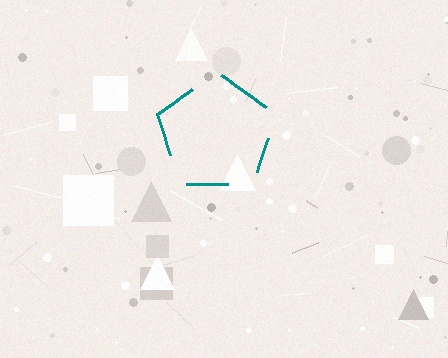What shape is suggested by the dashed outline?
The dashed outline suggests a pentagon.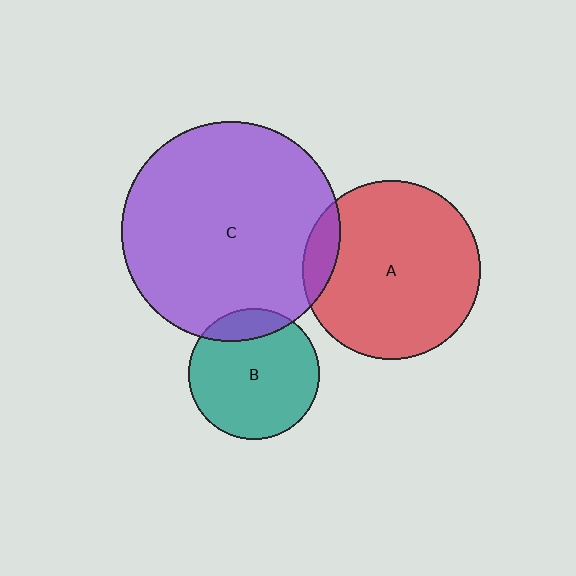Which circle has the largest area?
Circle C (purple).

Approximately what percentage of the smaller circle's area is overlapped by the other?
Approximately 10%.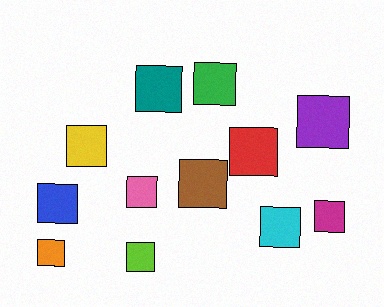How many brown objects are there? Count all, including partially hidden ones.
There is 1 brown object.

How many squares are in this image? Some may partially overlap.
There are 12 squares.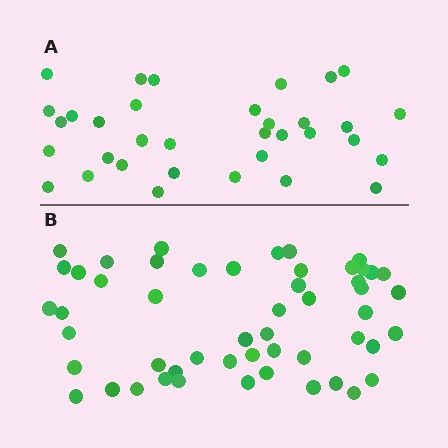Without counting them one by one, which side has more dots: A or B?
Region B (the bottom region) has more dots.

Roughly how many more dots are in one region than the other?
Region B has approximately 20 more dots than region A.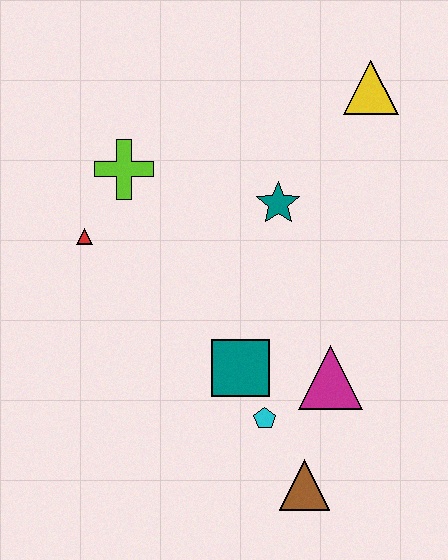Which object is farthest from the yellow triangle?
The brown triangle is farthest from the yellow triangle.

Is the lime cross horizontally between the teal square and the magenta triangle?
No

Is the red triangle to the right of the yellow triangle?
No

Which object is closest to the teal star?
The yellow triangle is closest to the teal star.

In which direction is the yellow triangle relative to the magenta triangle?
The yellow triangle is above the magenta triangle.